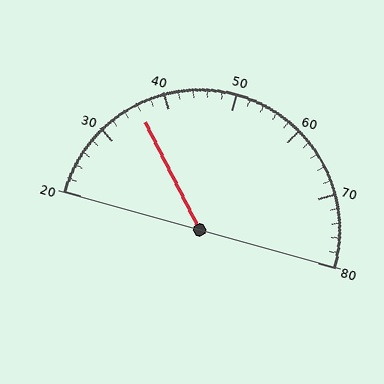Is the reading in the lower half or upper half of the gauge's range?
The reading is in the lower half of the range (20 to 80).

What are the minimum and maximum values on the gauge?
The gauge ranges from 20 to 80.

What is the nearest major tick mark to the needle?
The nearest major tick mark is 40.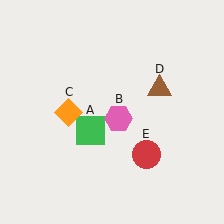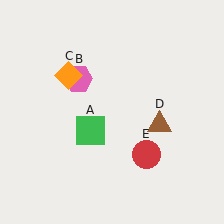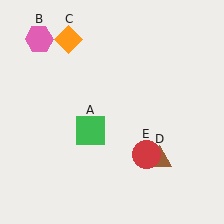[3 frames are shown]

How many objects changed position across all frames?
3 objects changed position: pink hexagon (object B), orange diamond (object C), brown triangle (object D).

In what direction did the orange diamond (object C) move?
The orange diamond (object C) moved up.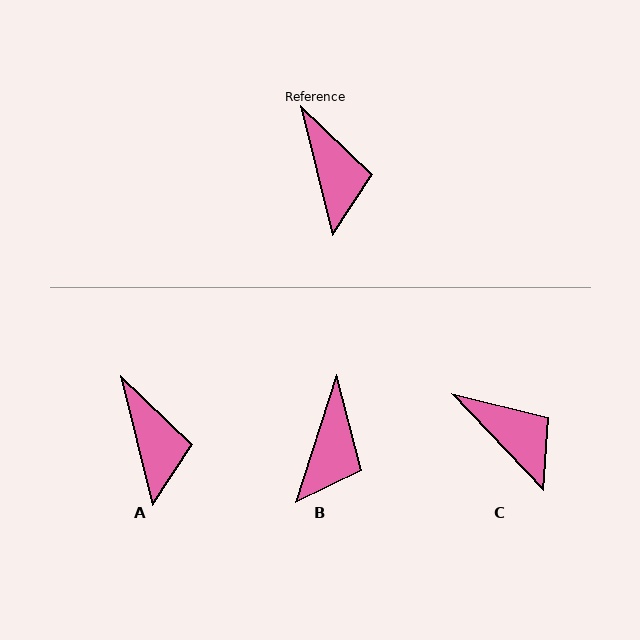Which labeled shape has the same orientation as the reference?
A.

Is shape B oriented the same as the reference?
No, it is off by about 32 degrees.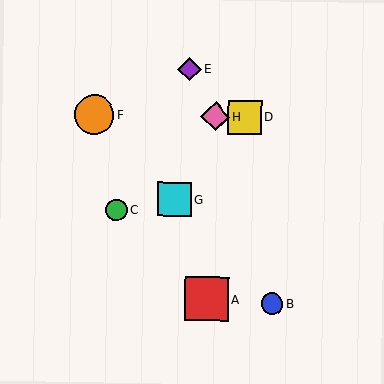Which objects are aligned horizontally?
Objects D, F, H are aligned horizontally.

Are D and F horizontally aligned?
Yes, both are at y≈117.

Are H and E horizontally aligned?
No, H is at y≈117 and E is at y≈69.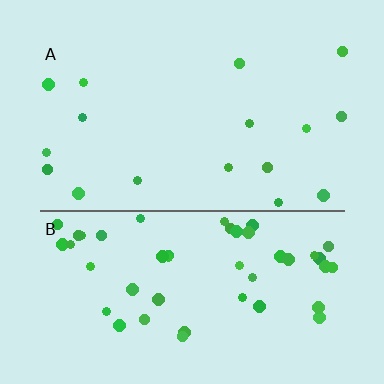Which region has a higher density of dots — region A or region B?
B (the bottom).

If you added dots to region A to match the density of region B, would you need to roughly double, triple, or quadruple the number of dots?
Approximately triple.